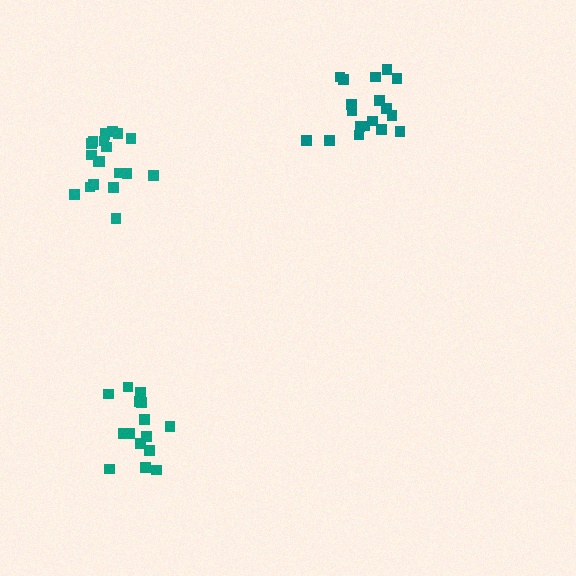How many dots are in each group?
Group 1: 18 dots, Group 2: 15 dots, Group 3: 20 dots (53 total).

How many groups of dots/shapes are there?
There are 3 groups.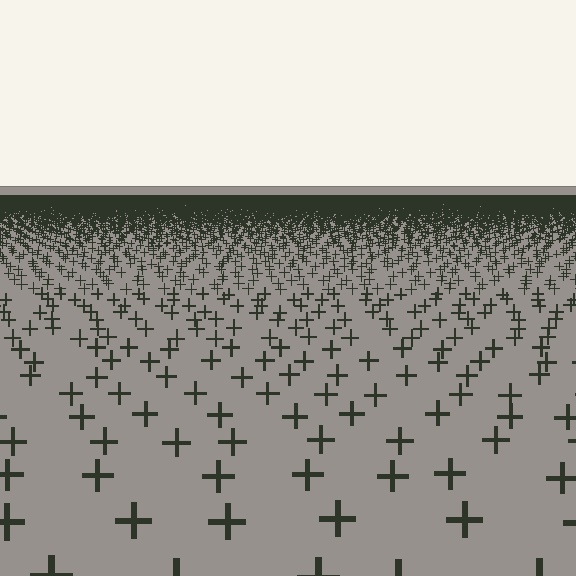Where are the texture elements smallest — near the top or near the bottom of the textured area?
Near the top.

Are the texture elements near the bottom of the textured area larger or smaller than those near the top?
Larger. Near the bottom, elements are closer to the viewer and appear at a bigger on-screen size.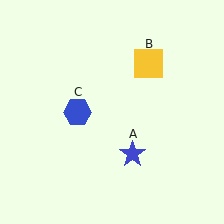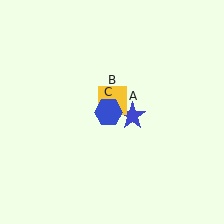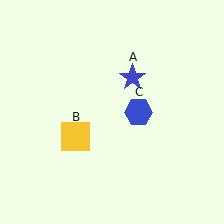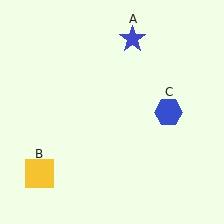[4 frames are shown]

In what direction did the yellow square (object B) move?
The yellow square (object B) moved down and to the left.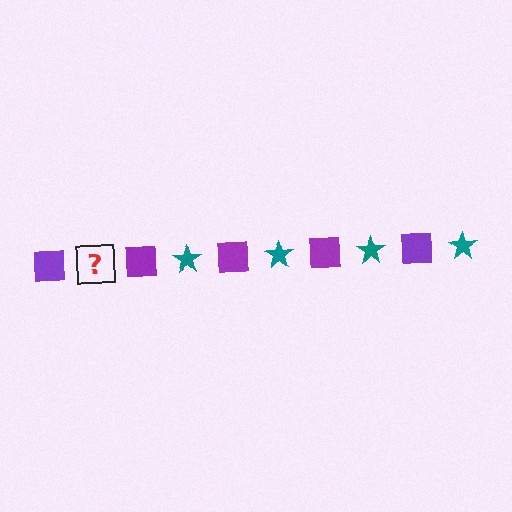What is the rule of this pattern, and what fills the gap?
The rule is that the pattern alternates between purple square and teal star. The gap should be filled with a teal star.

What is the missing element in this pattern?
The missing element is a teal star.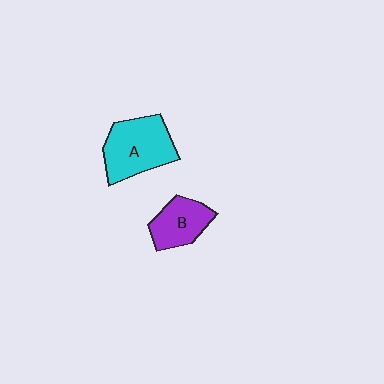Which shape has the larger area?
Shape A (cyan).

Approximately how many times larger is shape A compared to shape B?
Approximately 1.5 times.